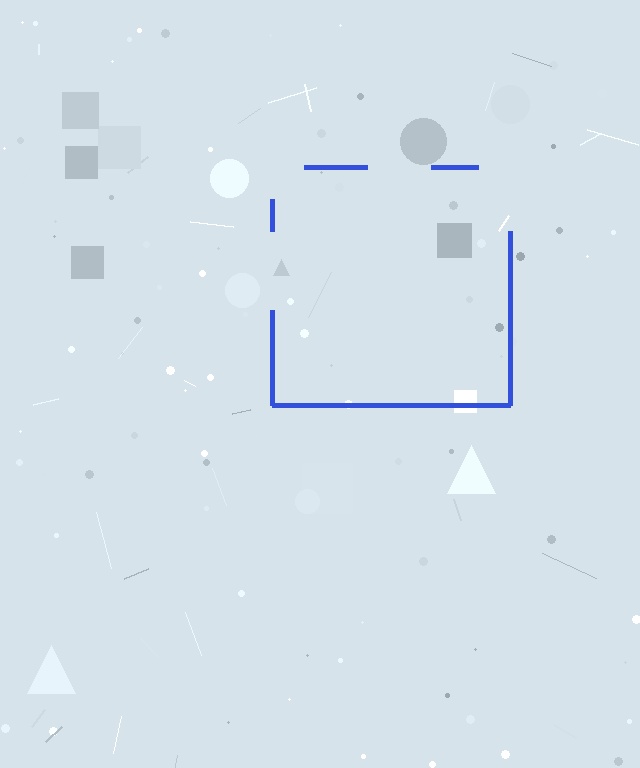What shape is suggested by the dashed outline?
The dashed outline suggests a square.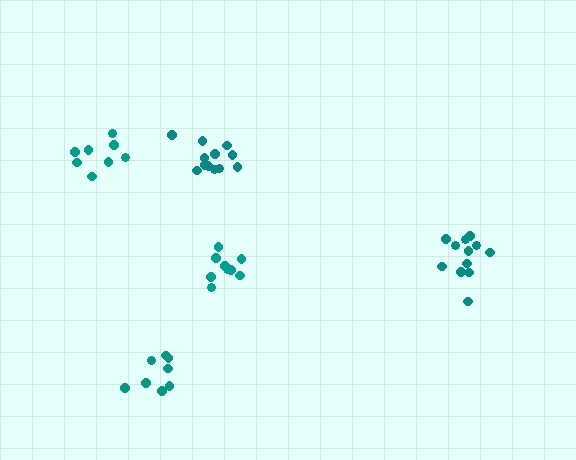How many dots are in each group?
Group 1: 8 dots, Group 2: 8 dots, Group 3: 12 dots, Group 4: 9 dots, Group 5: 12 dots (49 total).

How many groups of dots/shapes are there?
There are 5 groups.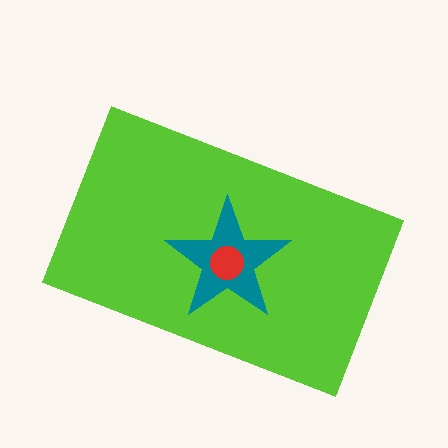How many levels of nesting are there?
3.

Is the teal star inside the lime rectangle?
Yes.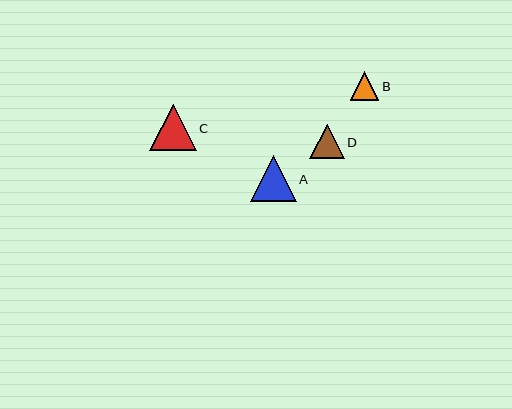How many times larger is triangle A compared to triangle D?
Triangle A is approximately 1.3 times the size of triangle D.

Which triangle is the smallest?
Triangle B is the smallest with a size of approximately 29 pixels.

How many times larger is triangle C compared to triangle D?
Triangle C is approximately 1.3 times the size of triangle D.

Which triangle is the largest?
Triangle C is the largest with a size of approximately 46 pixels.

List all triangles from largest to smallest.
From largest to smallest: C, A, D, B.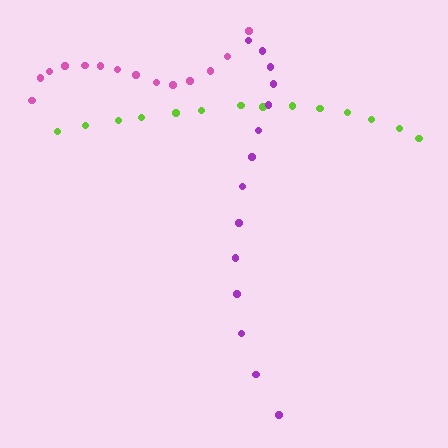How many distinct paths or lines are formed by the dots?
There are 3 distinct paths.